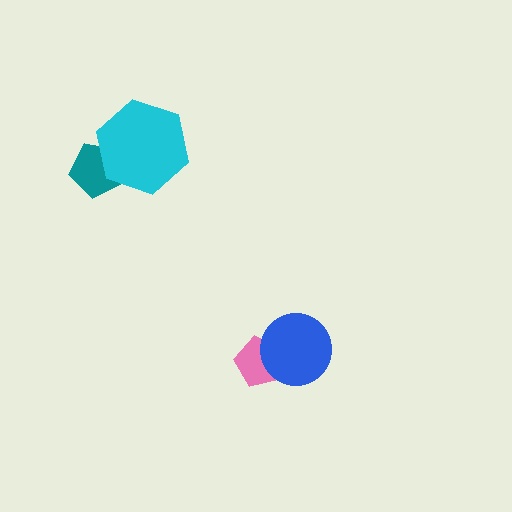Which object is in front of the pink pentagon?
The blue circle is in front of the pink pentagon.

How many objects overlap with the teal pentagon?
1 object overlaps with the teal pentagon.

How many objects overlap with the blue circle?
1 object overlaps with the blue circle.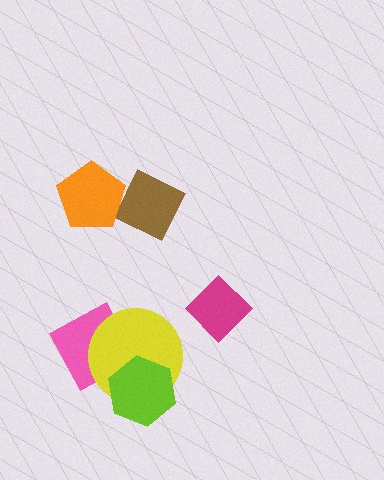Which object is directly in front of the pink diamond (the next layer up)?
The yellow circle is directly in front of the pink diamond.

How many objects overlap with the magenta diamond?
0 objects overlap with the magenta diamond.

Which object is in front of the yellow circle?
The lime hexagon is in front of the yellow circle.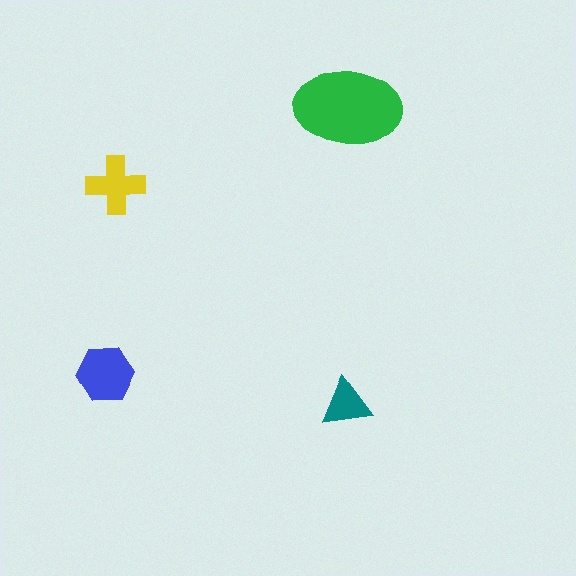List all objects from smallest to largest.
The teal triangle, the yellow cross, the blue hexagon, the green ellipse.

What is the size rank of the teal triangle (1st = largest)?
4th.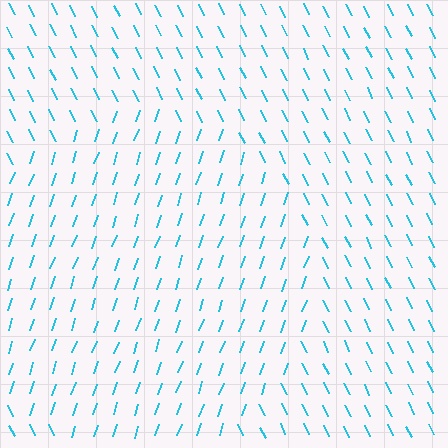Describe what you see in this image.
The image is filled with small cyan line segments. A circle region in the image has lines oriented differently from the surrounding lines, creating a visible texture boundary.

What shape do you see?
I see a circle.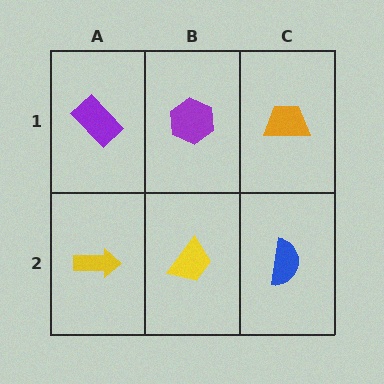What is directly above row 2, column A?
A purple rectangle.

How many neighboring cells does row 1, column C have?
2.